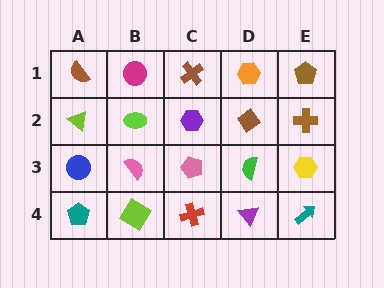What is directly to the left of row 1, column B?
A brown semicircle.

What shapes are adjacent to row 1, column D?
A brown diamond (row 2, column D), a brown cross (row 1, column C), a brown pentagon (row 1, column E).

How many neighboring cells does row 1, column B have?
3.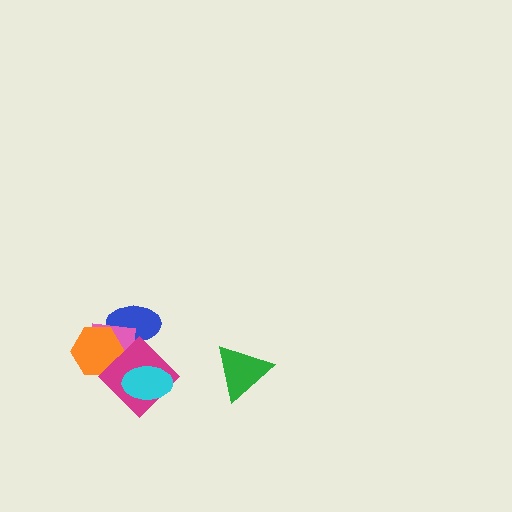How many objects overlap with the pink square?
4 objects overlap with the pink square.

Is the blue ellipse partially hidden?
Yes, it is partially covered by another shape.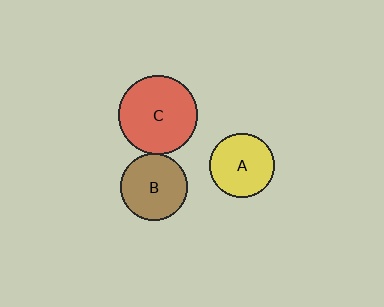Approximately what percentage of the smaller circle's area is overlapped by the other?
Approximately 5%.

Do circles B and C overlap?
Yes.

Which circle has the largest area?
Circle C (red).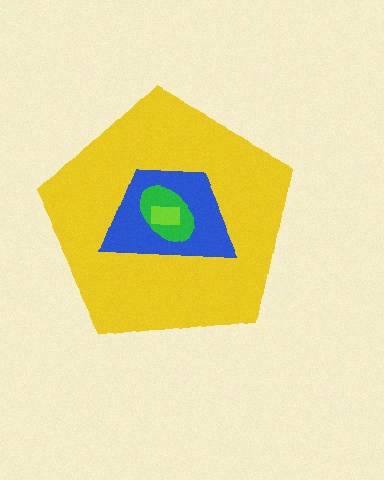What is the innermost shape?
The lime rectangle.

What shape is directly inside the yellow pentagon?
The blue trapezoid.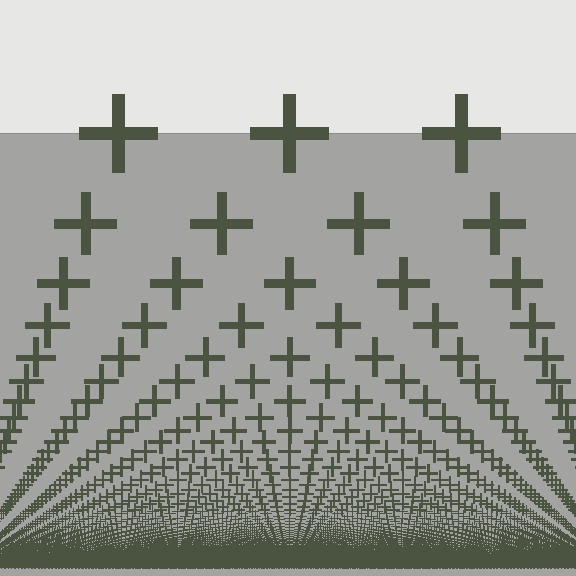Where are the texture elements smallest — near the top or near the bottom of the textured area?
Near the bottom.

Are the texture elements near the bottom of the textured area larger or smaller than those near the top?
Smaller. The gradient is inverted — elements near the bottom are smaller and denser.